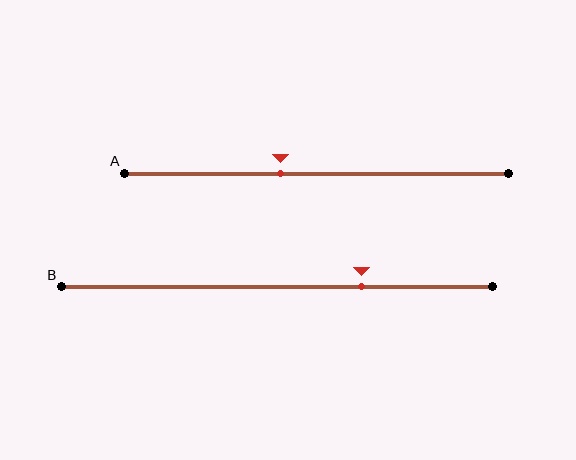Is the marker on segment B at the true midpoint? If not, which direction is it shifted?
No, the marker on segment B is shifted to the right by about 20% of the segment length.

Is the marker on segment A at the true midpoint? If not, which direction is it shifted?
No, the marker on segment A is shifted to the left by about 9% of the segment length.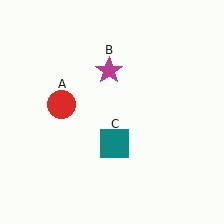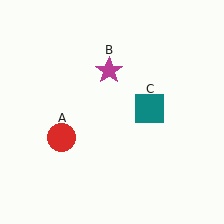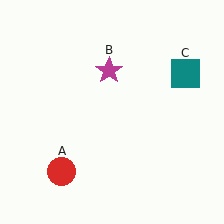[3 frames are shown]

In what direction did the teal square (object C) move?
The teal square (object C) moved up and to the right.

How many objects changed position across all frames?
2 objects changed position: red circle (object A), teal square (object C).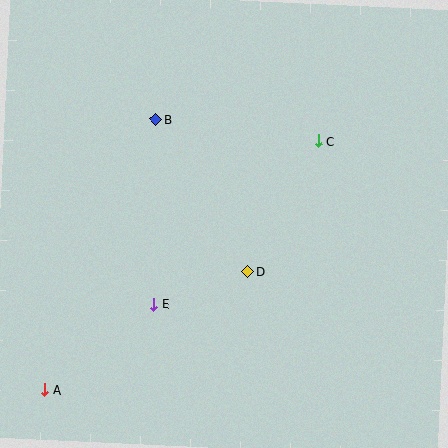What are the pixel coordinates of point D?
Point D is at (248, 271).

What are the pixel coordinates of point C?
Point C is at (318, 141).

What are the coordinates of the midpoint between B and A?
The midpoint between B and A is at (100, 255).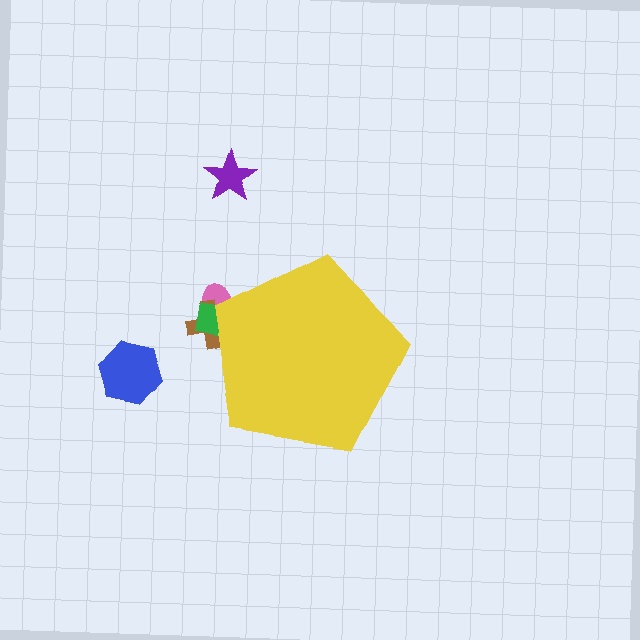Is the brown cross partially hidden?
Yes, the brown cross is partially hidden behind the yellow pentagon.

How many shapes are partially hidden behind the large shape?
3 shapes are partially hidden.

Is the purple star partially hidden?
No, the purple star is fully visible.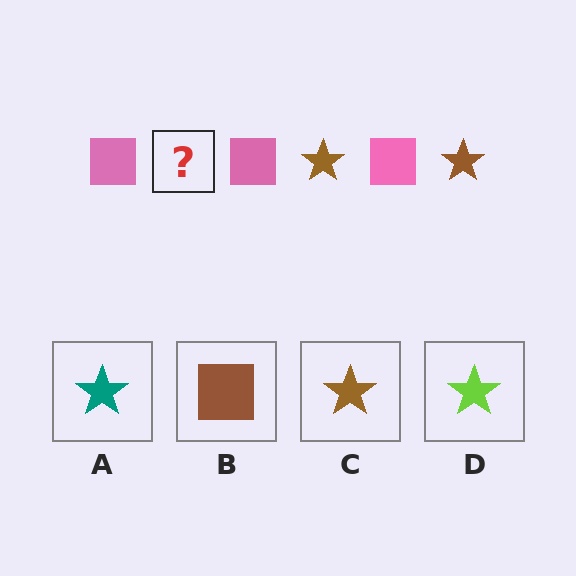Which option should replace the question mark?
Option C.